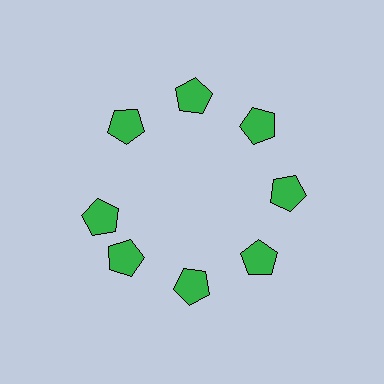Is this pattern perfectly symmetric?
No. The 8 green pentagons are arranged in a ring, but one element near the 9 o'clock position is rotated out of alignment along the ring, breaking the 8-fold rotational symmetry.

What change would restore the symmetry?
The symmetry would be restored by rotating it back into even spacing with its neighbors so that all 8 pentagons sit at equal angles and equal distance from the center.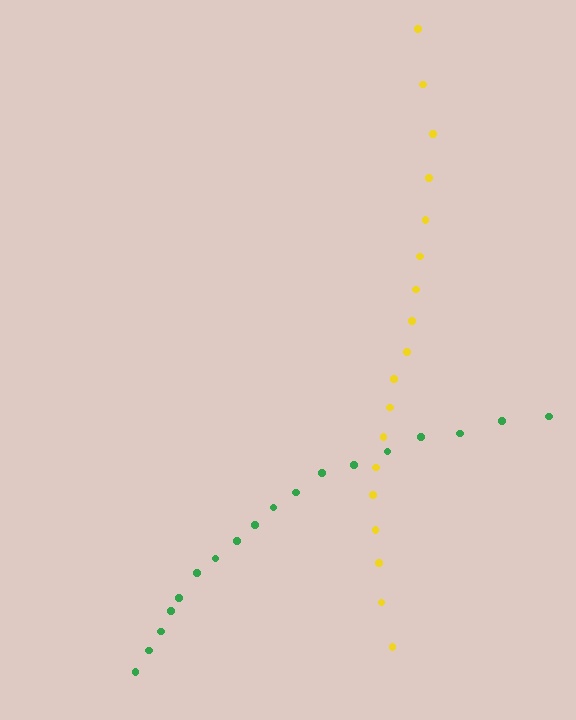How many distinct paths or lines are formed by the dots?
There are 2 distinct paths.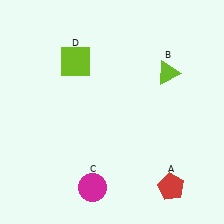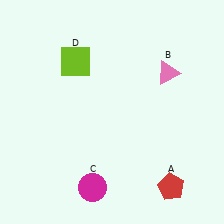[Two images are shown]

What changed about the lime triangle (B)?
In Image 1, B is lime. In Image 2, it changed to pink.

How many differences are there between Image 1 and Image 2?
There is 1 difference between the two images.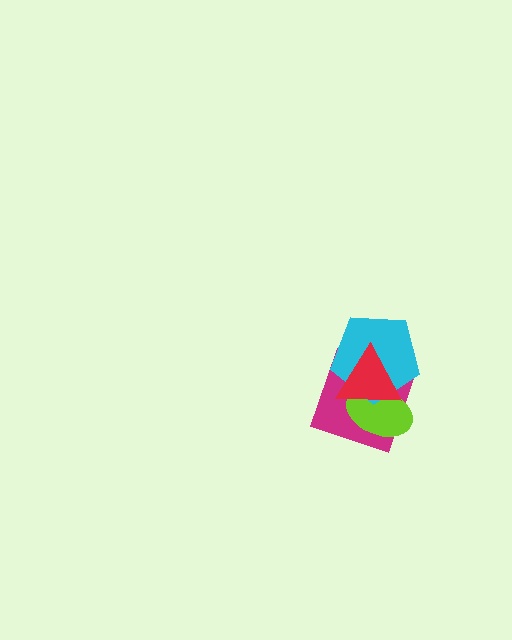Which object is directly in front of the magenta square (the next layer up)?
The lime ellipse is directly in front of the magenta square.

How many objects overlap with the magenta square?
3 objects overlap with the magenta square.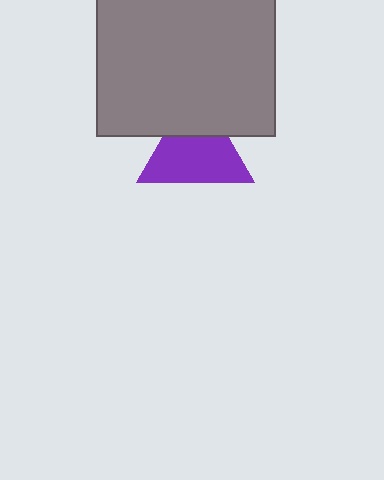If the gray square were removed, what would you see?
You would see the complete purple triangle.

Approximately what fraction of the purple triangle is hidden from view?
Roughly 31% of the purple triangle is hidden behind the gray square.